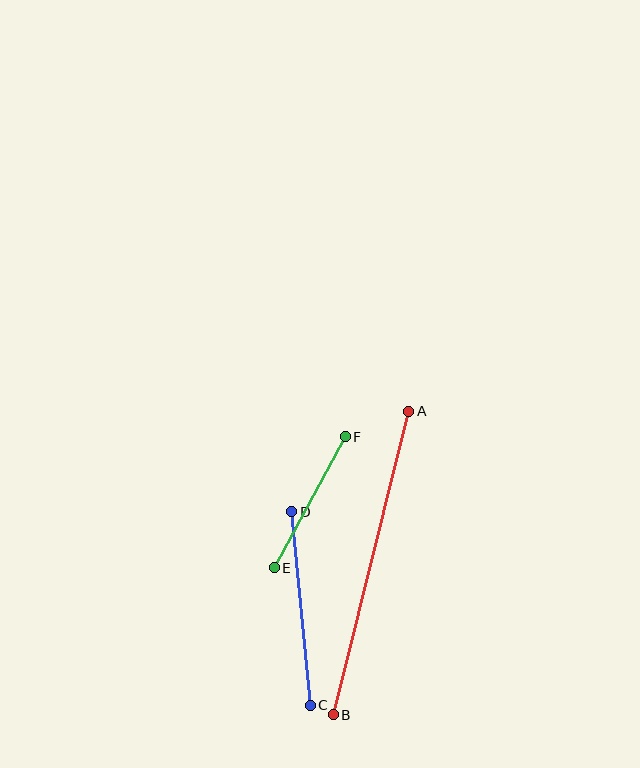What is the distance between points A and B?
The distance is approximately 312 pixels.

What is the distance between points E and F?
The distance is approximately 149 pixels.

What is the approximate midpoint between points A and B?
The midpoint is at approximately (371, 563) pixels.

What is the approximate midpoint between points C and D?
The midpoint is at approximately (301, 609) pixels.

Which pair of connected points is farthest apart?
Points A and B are farthest apart.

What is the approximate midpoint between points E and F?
The midpoint is at approximately (310, 502) pixels.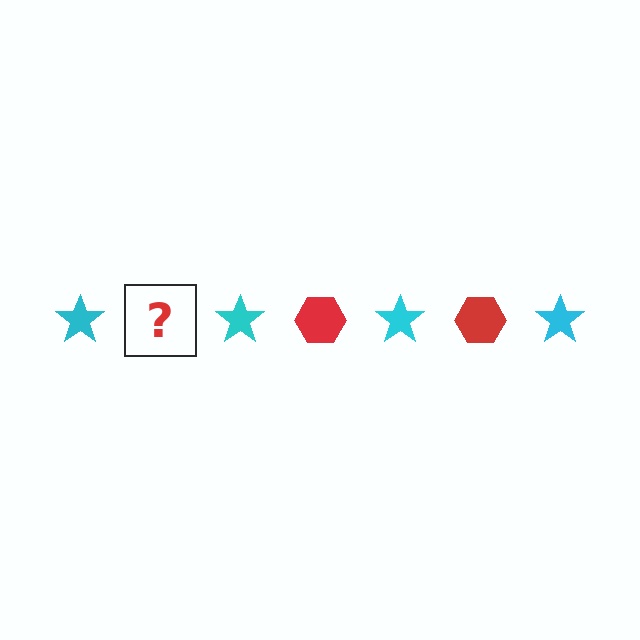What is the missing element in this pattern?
The missing element is a red hexagon.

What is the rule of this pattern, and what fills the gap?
The rule is that the pattern alternates between cyan star and red hexagon. The gap should be filled with a red hexagon.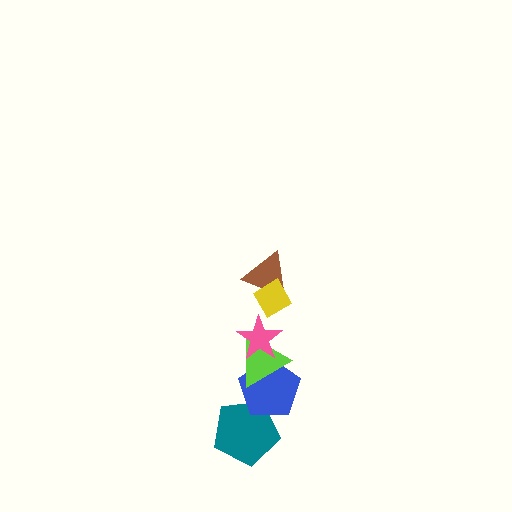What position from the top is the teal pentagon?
The teal pentagon is 6th from the top.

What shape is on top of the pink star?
The brown triangle is on top of the pink star.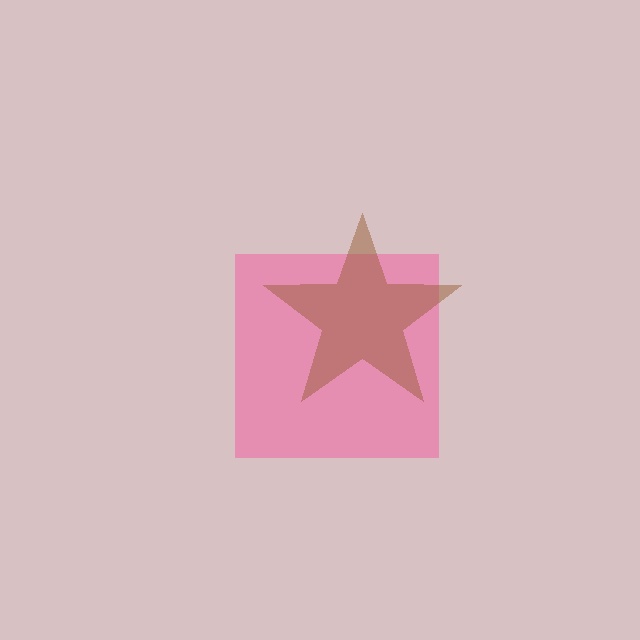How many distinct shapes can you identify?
There are 2 distinct shapes: a pink square, a brown star.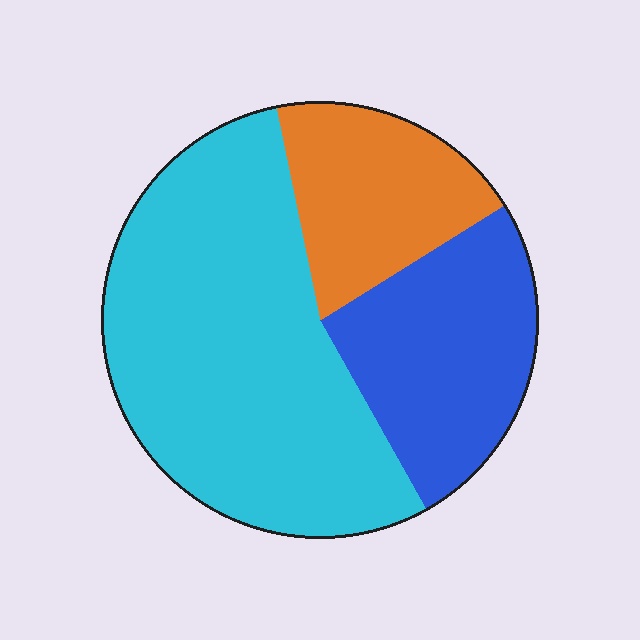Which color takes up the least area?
Orange, at roughly 20%.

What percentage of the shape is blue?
Blue takes up about one quarter (1/4) of the shape.